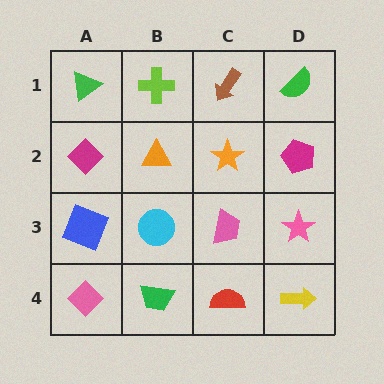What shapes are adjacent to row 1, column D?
A magenta pentagon (row 2, column D), a brown arrow (row 1, column C).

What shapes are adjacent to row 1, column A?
A magenta diamond (row 2, column A), a lime cross (row 1, column B).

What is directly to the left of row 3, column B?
A blue square.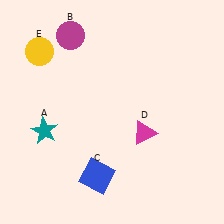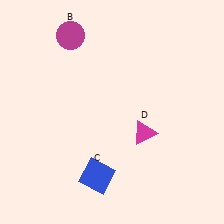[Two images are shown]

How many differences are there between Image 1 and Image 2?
There are 2 differences between the two images.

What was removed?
The yellow circle (E), the teal star (A) were removed in Image 2.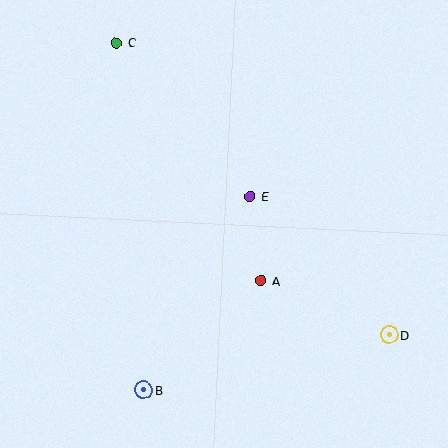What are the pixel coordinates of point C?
Point C is at (116, 43).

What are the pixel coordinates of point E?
Point E is at (250, 196).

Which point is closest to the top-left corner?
Point C is closest to the top-left corner.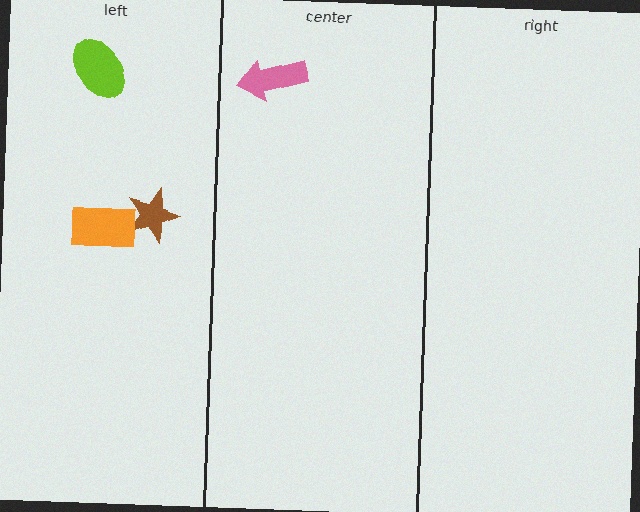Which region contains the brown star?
The left region.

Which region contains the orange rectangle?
The left region.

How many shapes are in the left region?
3.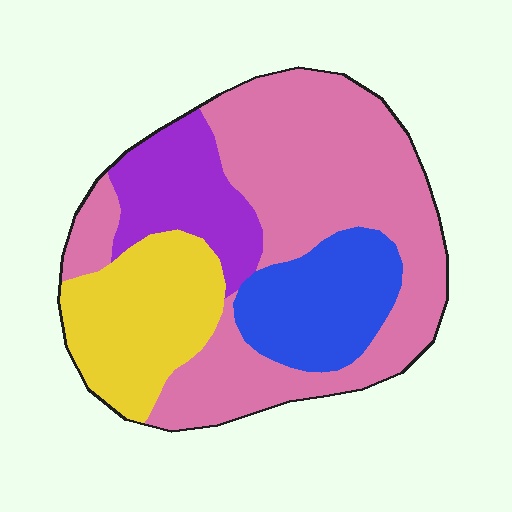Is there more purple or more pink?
Pink.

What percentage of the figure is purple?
Purple takes up about one eighth (1/8) of the figure.